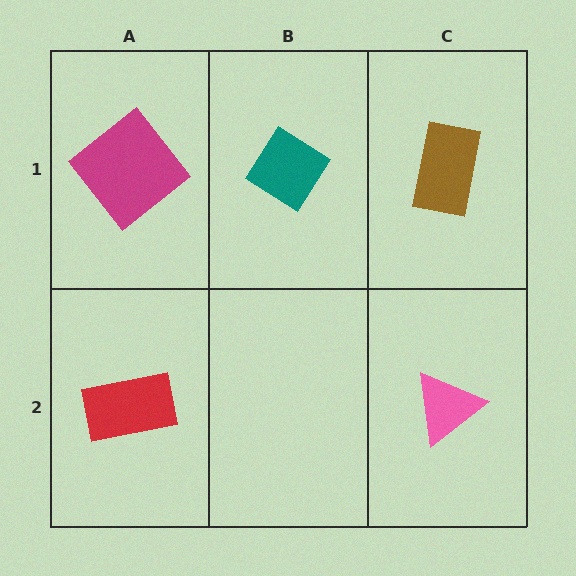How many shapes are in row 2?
2 shapes.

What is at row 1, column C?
A brown rectangle.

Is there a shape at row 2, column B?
No, that cell is empty.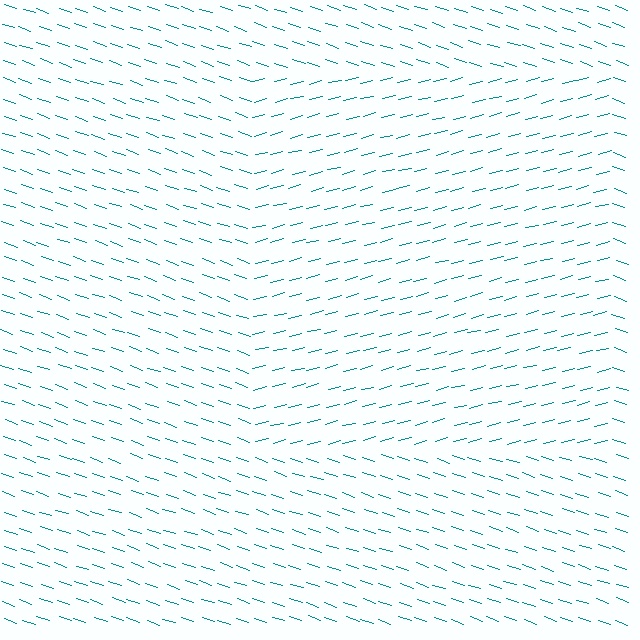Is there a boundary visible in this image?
Yes, there is a texture boundary formed by a change in line orientation.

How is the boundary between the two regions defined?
The boundary is defined purely by a change in line orientation (approximately 33 degrees difference). All lines are the same color and thickness.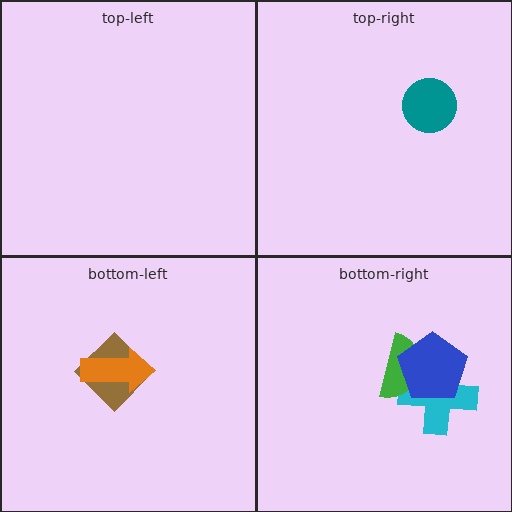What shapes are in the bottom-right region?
The cyan cross, the green semicircle, the blue pentagon.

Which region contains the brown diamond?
The bottom-left region.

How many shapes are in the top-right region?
1.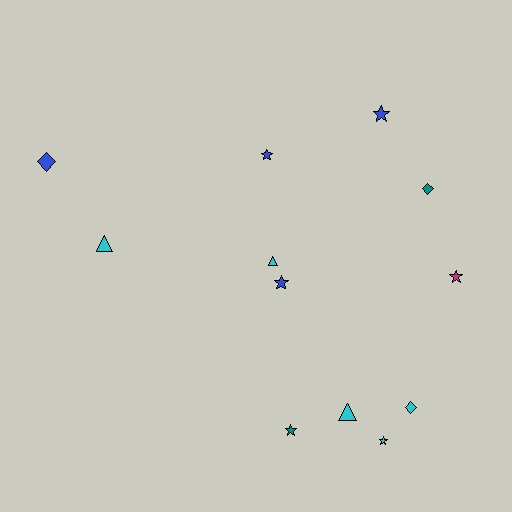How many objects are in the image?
There are 12 objects.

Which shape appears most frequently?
Star, with 6 objects.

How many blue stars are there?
There are 3 blue stars.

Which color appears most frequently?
Cyan, with 5 objects.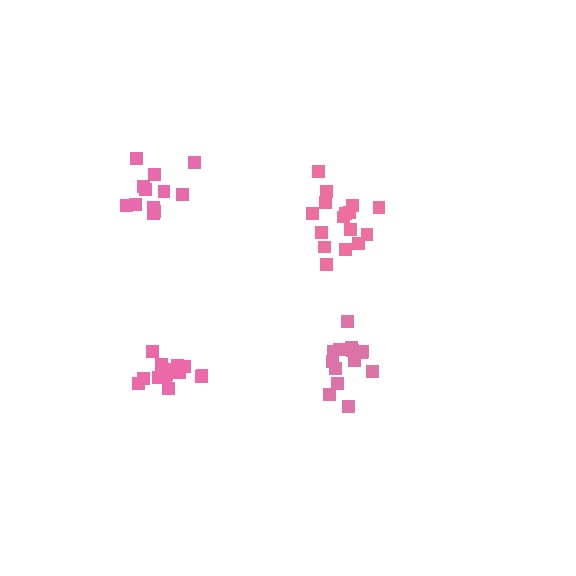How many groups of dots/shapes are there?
There are 4 groups.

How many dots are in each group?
Group 1: 14 dots, Group 2: 13 dots, Group 3: 16 dots, Group 4: 14 dots (57 total).